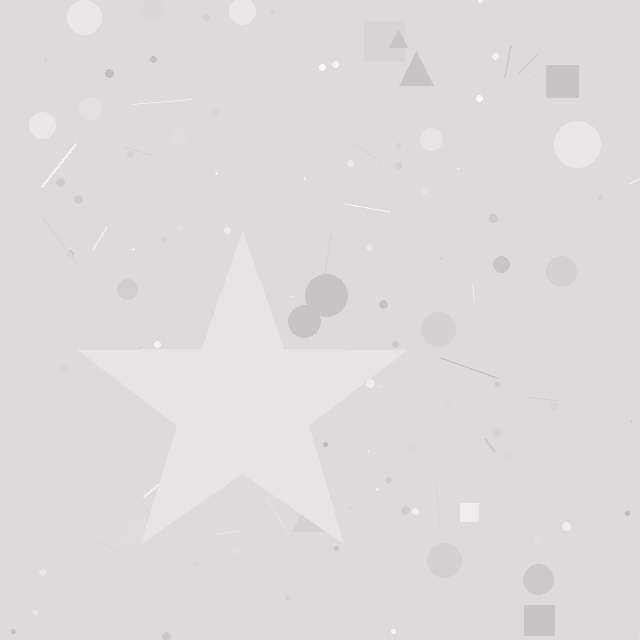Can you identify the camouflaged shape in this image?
The camouflaged shape is a star.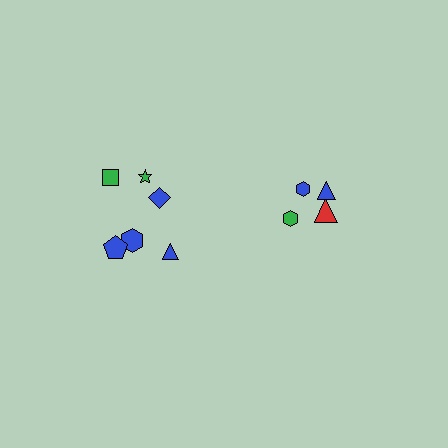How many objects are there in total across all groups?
There are 10 objects.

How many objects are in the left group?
There are 6 objects.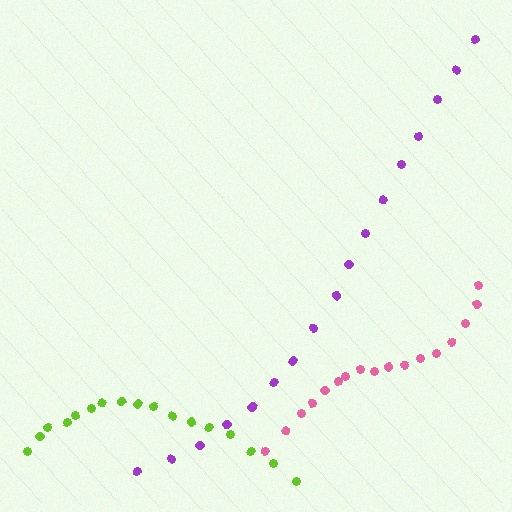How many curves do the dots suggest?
There are 3 distinct paths.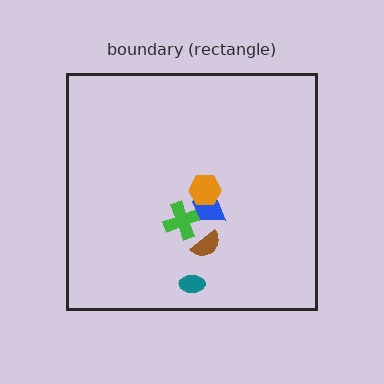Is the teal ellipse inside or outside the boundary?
Inside.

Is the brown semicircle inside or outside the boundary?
Inside.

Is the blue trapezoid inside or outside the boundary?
Inside.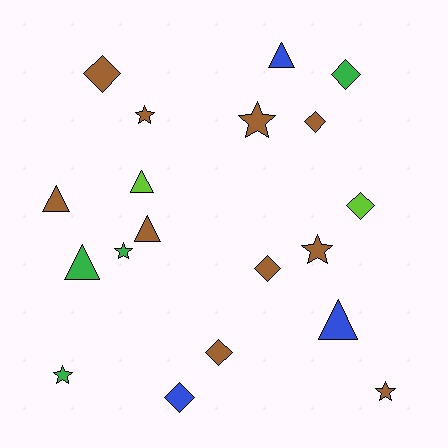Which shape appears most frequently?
Diamond, with 7 objects.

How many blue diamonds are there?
There is 1 blue diamond.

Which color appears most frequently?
Brown, with 10 objects.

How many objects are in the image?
There are 19 objects.